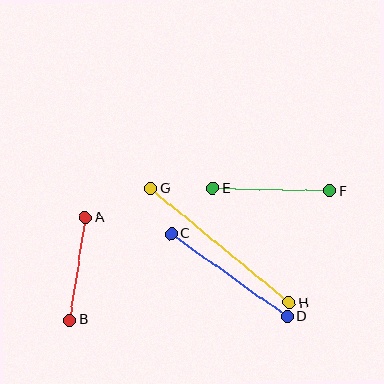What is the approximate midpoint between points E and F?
The midpoint is at approximately (271, 190) pixels.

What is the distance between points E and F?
The distance is approximately 117 pixels.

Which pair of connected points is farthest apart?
Points G and H are farthest apart.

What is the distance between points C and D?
The distance is approximately 142 pixels.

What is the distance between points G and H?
The distance is approximately 180 pixels.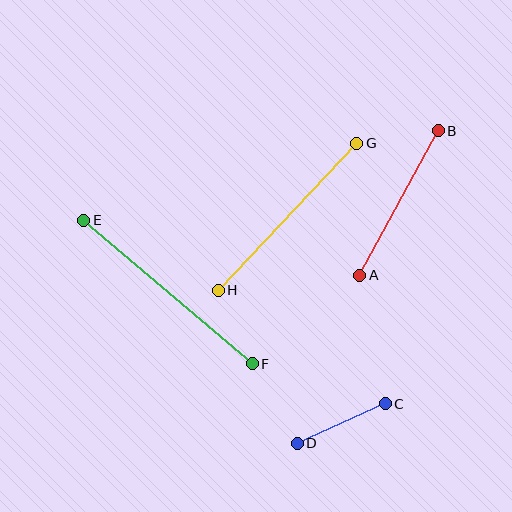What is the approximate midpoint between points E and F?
The midpoint is at approximately (168, 292) pixels.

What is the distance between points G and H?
The distance is approximately 202 pixels.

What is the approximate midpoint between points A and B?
The midpoint is at approximately (399, 203) pixels.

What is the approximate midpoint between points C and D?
The midpoint is at approximately (341, 424) pixels.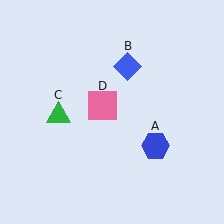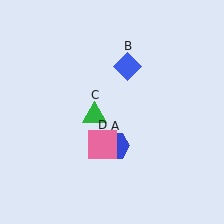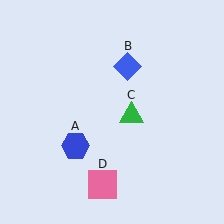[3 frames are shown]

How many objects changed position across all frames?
3 objects changed position: blue hexagon (object A), green triangle (object C), pink square (object D).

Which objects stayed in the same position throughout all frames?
Blue diamond (object B) remained stationary.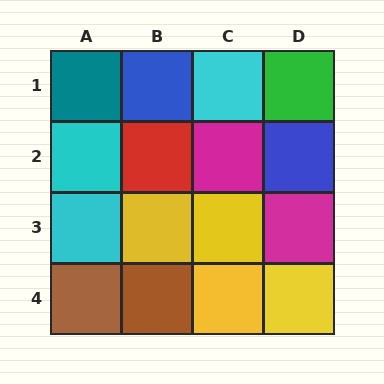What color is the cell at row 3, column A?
Cyan.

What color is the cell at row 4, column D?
Yellow.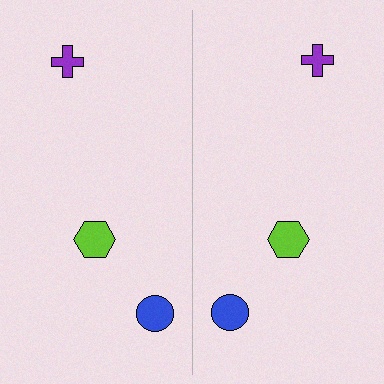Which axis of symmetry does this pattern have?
The pattern has a vertical axis of symmetry running through the center of the image.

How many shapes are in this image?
There are 6 shapes in this image.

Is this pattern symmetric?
Yes, this pattern has bilateral (reflection) symmetry.